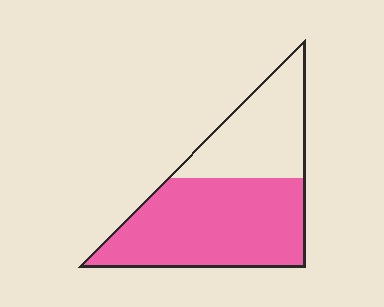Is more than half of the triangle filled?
Yes.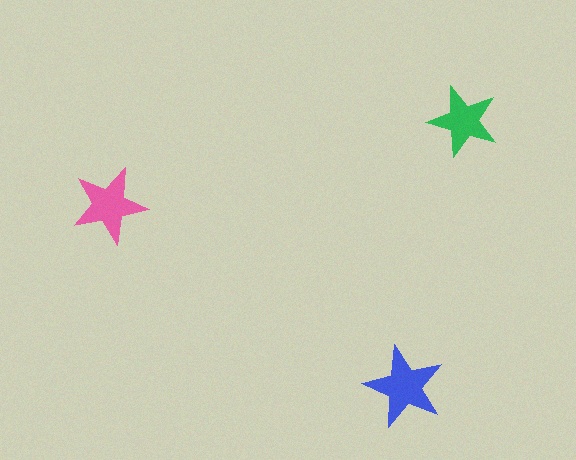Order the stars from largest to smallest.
the blue one, the pink one, the green one.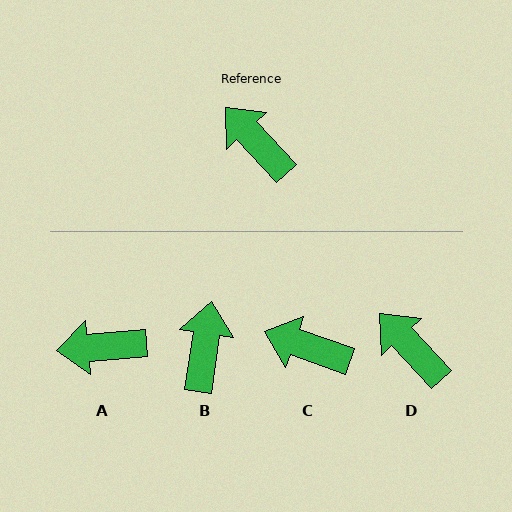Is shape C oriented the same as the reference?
No, it is off by about 28 degrees.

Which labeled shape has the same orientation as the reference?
D.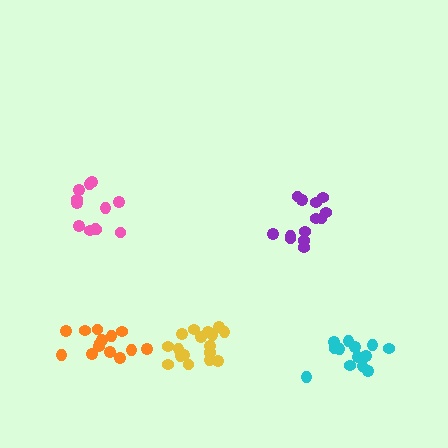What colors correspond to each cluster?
The clusters are colored: purple, orange, yellow, pink, cyan.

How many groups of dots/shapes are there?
There are 5 groups.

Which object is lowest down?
The cyan cluster is bottommost.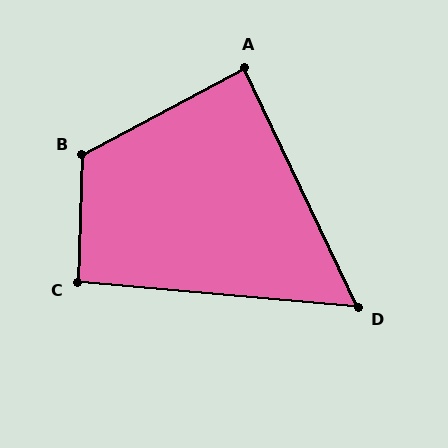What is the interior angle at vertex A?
Approximately 87 degrees (approximately right).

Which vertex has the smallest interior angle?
D, at approximately 60 degrees.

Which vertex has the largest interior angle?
B, at approximately 120 degrees.